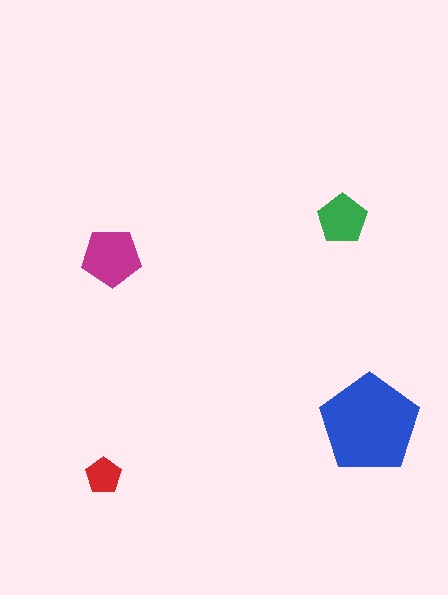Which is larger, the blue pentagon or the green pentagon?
The blue one.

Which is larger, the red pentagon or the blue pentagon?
The blue one.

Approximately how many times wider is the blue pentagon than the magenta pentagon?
About 1.5 times wider.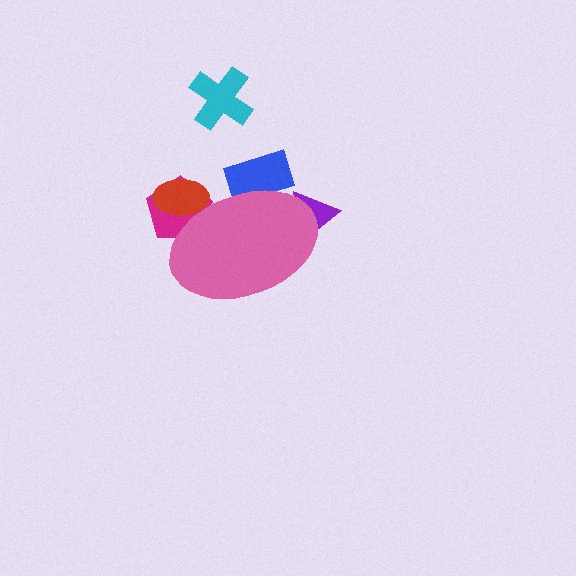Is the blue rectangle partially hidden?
Yes, the blue rectangle is partially hidden behind the pink ellipse.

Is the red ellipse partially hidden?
Yes, the red ellipse is partially hidden behind the pink ellipse.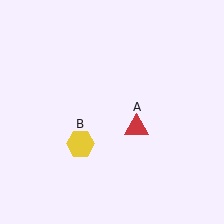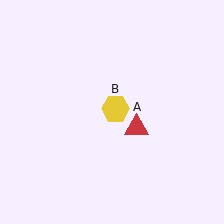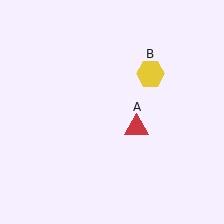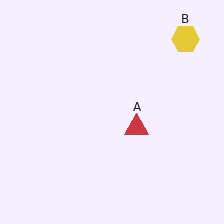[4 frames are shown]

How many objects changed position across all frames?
1 object changed position: yellow hexagon (object B).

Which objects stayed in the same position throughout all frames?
Red triangle (object A) remained stationary.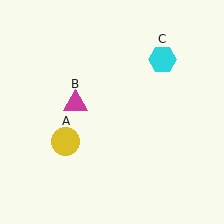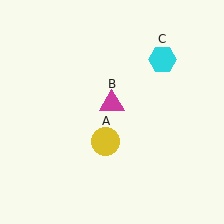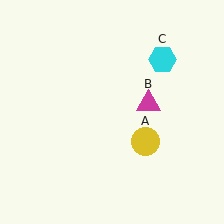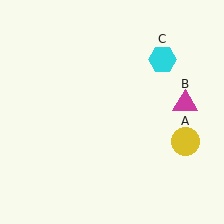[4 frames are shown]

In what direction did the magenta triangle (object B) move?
The magenta triangle (object B) moved right.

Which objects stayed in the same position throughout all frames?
Cyan hexagon (object C) remained stationary.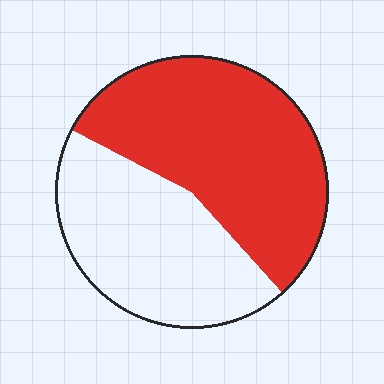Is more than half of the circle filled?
Yes.